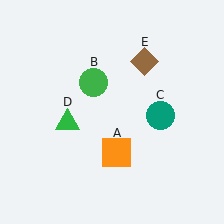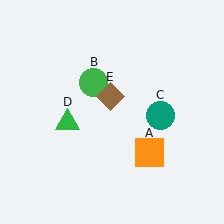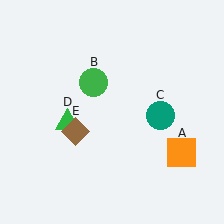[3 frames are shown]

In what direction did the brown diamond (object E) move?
The brown diamond (object E) moved down and to the left.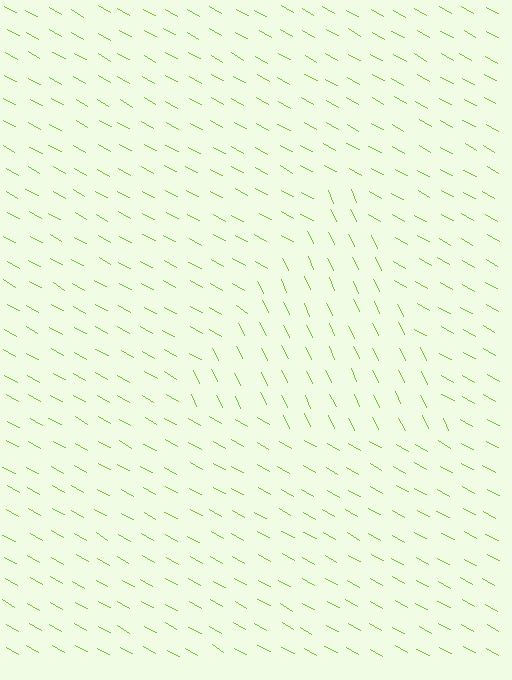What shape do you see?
I see a triangle.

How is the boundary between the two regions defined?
The boundary is defined purely by a change in line orientation (approximately 36 degrees difference). All lines are the same color and thickness.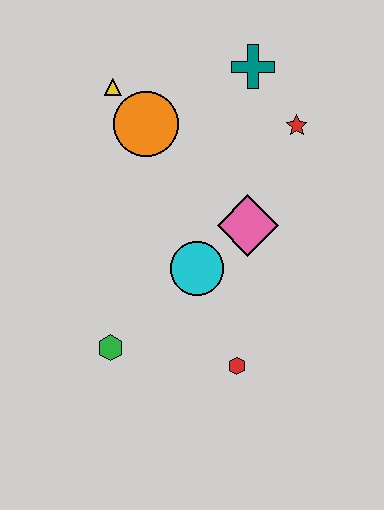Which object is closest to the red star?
The teal cross is closest to the red star.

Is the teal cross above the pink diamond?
Yes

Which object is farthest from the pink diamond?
The yellow triangle is farthest from the pink diamond.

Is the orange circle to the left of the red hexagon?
Yes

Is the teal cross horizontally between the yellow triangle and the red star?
Yes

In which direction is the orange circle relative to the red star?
The orange circle is to the left of the red star.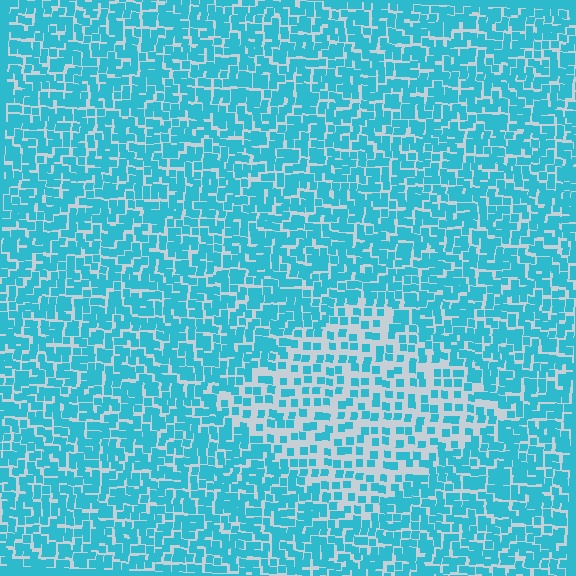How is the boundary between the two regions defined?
The boundary is defined by a change in element density (approximately 2.0x ratio). All elements are the same color, size, and shape.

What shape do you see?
I see a diamond.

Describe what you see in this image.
The image contains small cyan elements arranged at two different densities. A diamond-shaped region is visible where the elements are less densely packed than the surrounding area.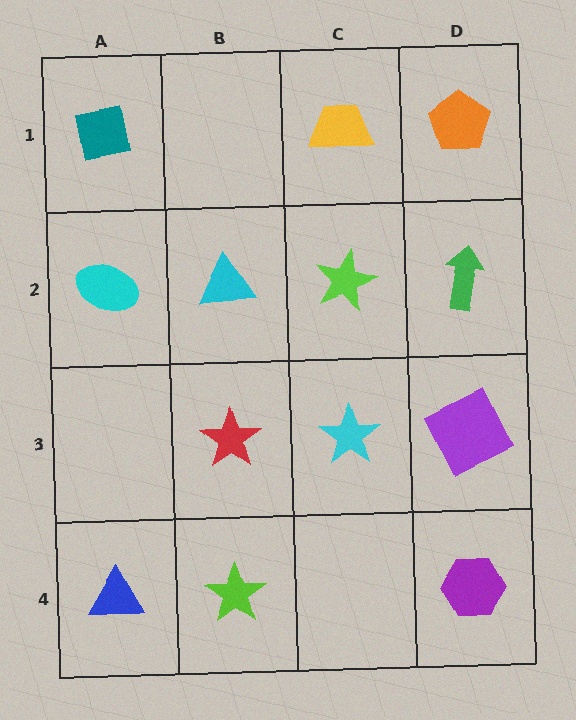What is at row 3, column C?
A cyan star.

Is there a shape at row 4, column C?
No, that cell is empty.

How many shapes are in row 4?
3 shapes.